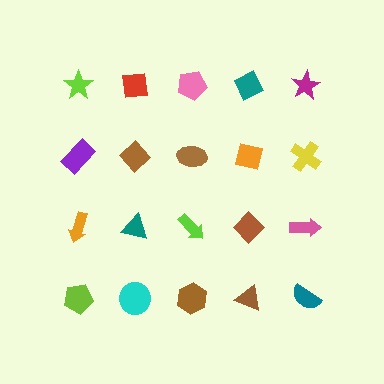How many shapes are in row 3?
5 shapes.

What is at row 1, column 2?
A red square.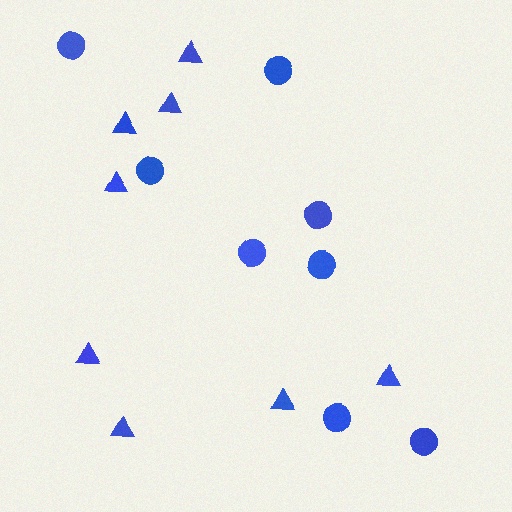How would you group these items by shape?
There are 2 groups: one group of circles (8) and one group of triangles (8).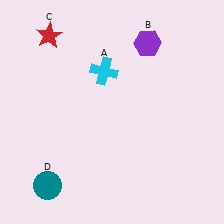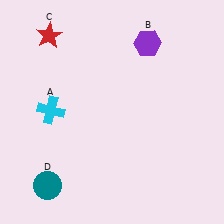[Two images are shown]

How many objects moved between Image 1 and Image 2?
1 object moved between the two images.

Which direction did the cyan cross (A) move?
The cyan cross (A) moved left.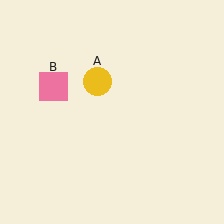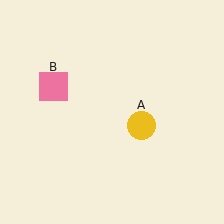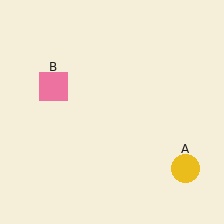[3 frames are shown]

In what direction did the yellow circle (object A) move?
The yellow circle (object A) moved down and to the right.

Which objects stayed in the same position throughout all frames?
Pink square (object B) remained stationary.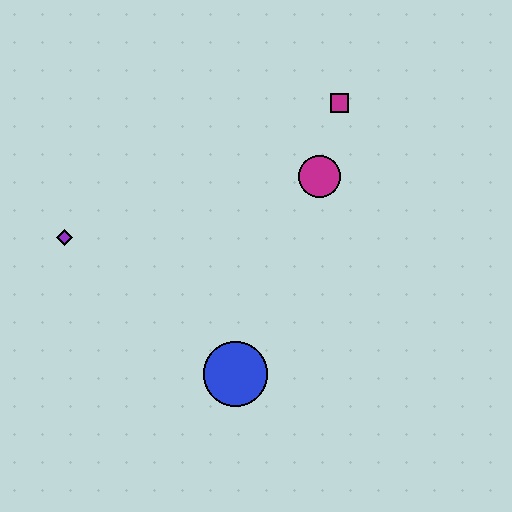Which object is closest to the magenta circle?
The magenta square is closest to the magenta circle.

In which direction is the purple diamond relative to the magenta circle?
The purple diamond is to the left of the magenta circle.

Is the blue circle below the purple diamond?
Yes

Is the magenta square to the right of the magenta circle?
Yes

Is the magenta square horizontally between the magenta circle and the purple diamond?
No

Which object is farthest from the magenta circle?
The purple diamond is farthest from the magenta circle.